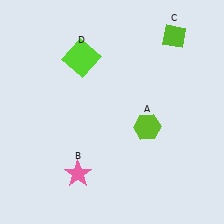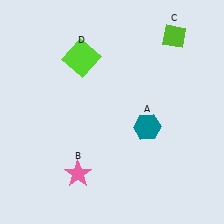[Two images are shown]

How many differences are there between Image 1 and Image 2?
There is 1 difference between the two images.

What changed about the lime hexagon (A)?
In Image 1, A is lime. In Image 2, it changed to teal.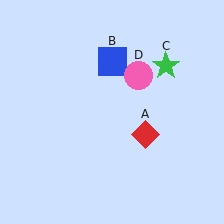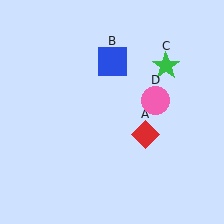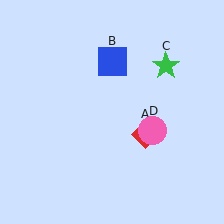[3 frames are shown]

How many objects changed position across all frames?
1 object changed position: pink circle (object D).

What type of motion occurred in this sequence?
The pink circle (object D) rotated clockwise around the center of the scene.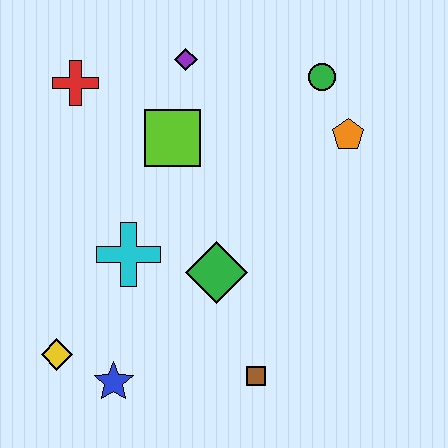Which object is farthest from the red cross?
The brown square is farthest from the red cross.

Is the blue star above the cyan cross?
No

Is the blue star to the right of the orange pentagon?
No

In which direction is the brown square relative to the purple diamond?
The brown square is below the purple diamond.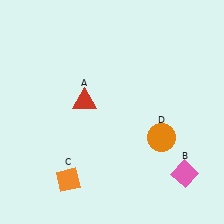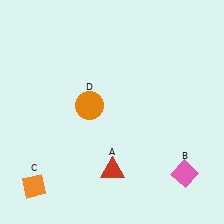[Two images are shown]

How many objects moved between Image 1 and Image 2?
3 objects moved between the two images.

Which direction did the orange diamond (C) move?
The orange diamond (C) moved left.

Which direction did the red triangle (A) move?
The red triangle (A) moved down.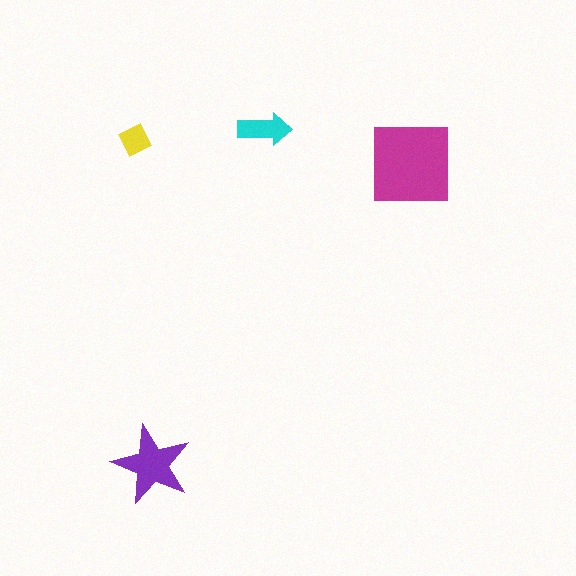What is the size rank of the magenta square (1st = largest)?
1st.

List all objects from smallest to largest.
The yellow diamond, the cyan arrow, the purple star, the magenta square.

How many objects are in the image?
There are 4 objects in the image.